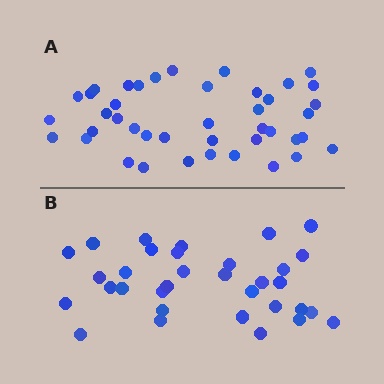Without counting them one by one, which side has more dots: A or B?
Region A (the top region) has more dots.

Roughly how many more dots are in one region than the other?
Region A has roughly 8 or so more dots than region B.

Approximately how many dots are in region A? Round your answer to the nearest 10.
About 40 dots. (The exact count is 42, which rounds to 40.)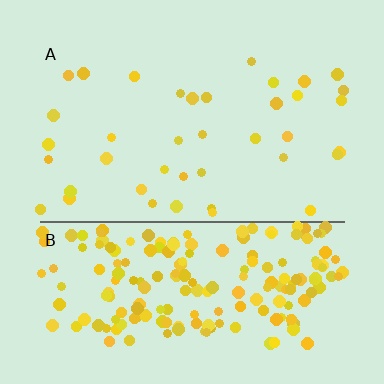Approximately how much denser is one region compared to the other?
Approximately 5.6× — region B over region A.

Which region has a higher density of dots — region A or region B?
B (the bottom).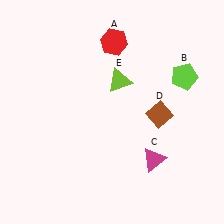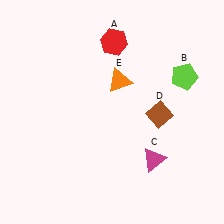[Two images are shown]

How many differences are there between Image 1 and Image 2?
There is 1 difference between the two images.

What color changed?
The triangle (E) changed from lime in Image 1 to orange in Image 2.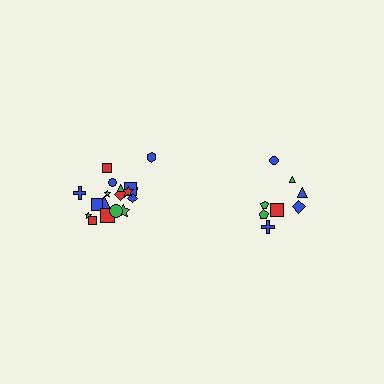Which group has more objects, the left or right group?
The left group.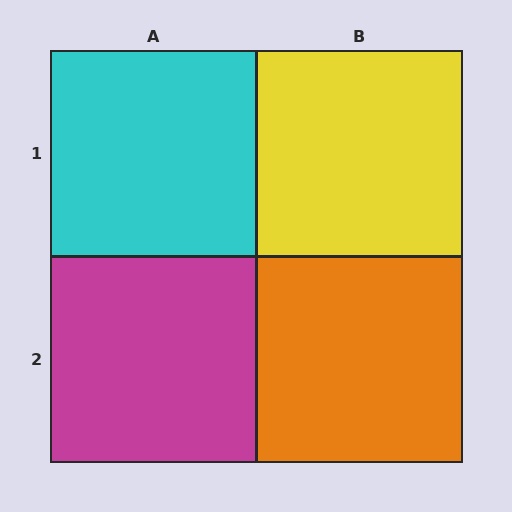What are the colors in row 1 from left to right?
Cyan, yellow.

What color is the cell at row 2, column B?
Orange.